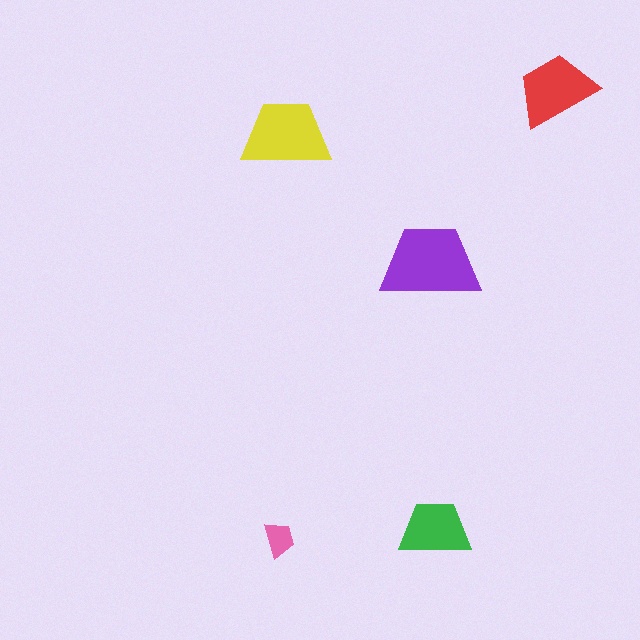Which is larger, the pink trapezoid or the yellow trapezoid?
The yellow one.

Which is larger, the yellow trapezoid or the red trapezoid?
The yellow one.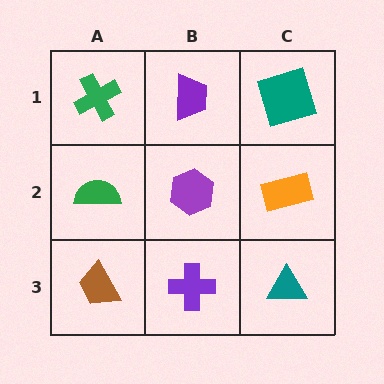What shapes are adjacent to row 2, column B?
A purple trapezoid (row 1, column B), a purple cross (row 3, column B), a green semicircle (row 2, column A), an orange rectangle (row 2, column C).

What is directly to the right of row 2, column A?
A purple hexagon.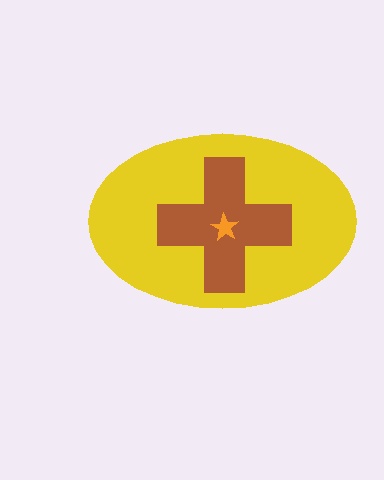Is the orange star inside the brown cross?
Yes.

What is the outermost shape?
The yellow ellipse.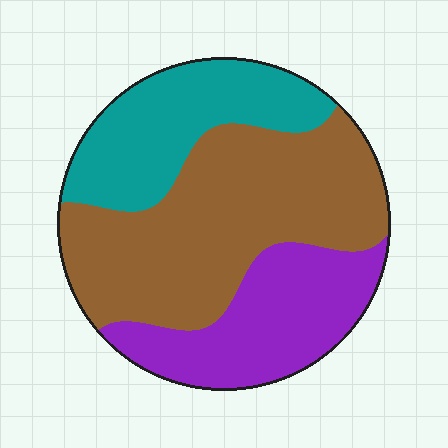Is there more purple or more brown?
Brown.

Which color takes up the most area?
Brown, at roughly 50%.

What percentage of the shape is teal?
Teal covers around 25% of the shape.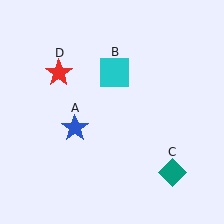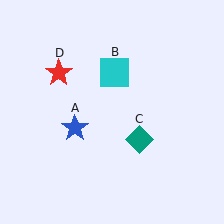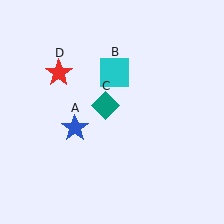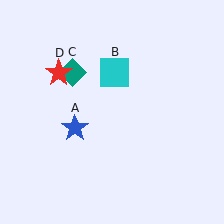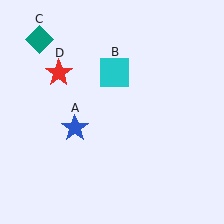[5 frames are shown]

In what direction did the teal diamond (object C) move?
The teal diamond (object C) moved up and to the left.